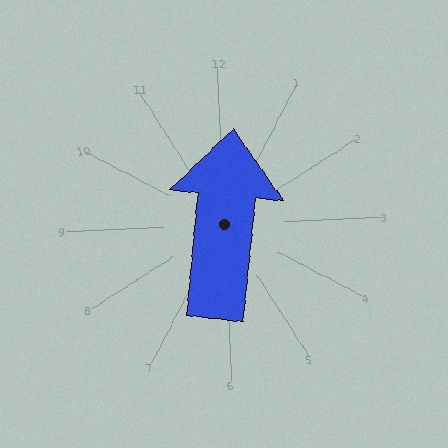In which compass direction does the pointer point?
North.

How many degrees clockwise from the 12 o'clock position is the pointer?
Approximately 8 degrees.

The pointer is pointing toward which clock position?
Roughly 12 o'clock.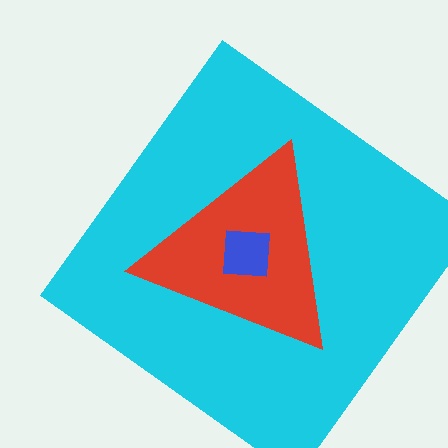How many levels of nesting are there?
3.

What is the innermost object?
The blue square.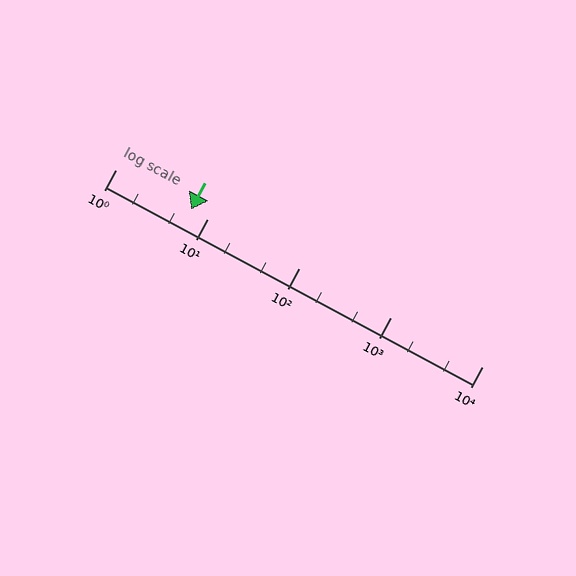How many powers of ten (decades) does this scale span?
The scale spans 4 decades, from 1 to 10000.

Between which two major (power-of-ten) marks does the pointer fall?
The pointer is between 1 and 10.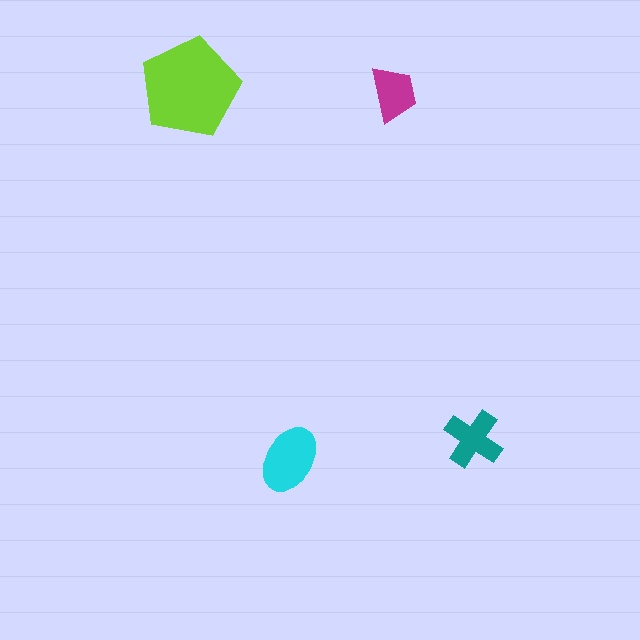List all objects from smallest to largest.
The magenta trapezoid, the teal cross, the cyan ellipse, the lime pentagon.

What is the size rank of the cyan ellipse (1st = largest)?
2nd.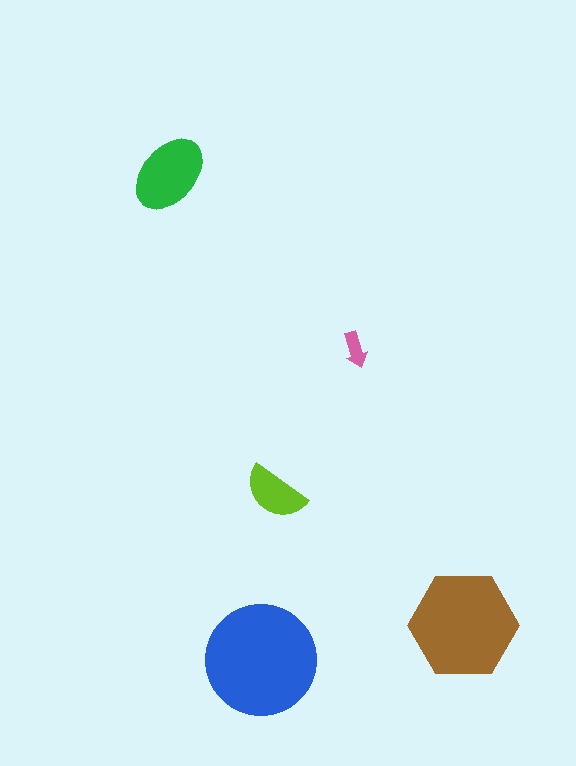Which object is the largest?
The blue circle.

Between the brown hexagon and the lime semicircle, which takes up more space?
The brown hexagon.